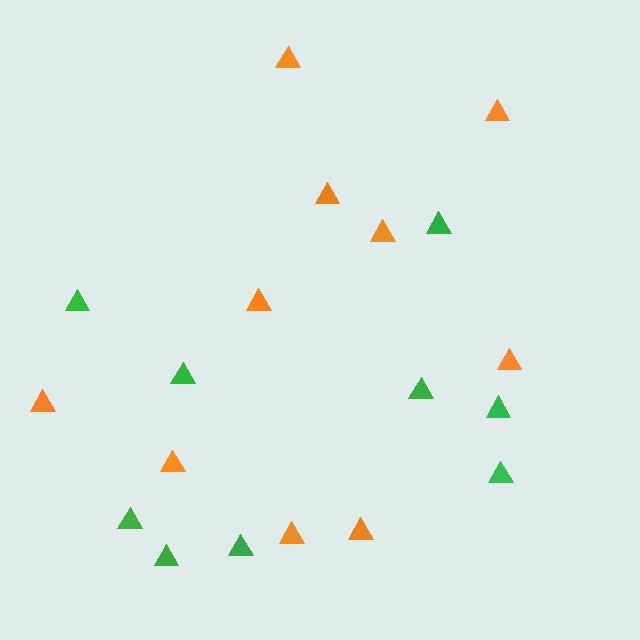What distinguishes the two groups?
There are 2 groups: one group of green triangles (9) and one group of orange triangles (10).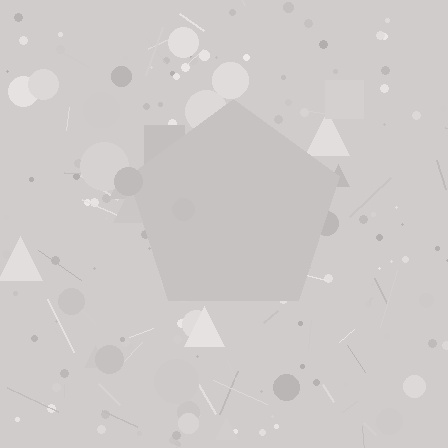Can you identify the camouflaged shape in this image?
The camouflaged shape is a pentagon.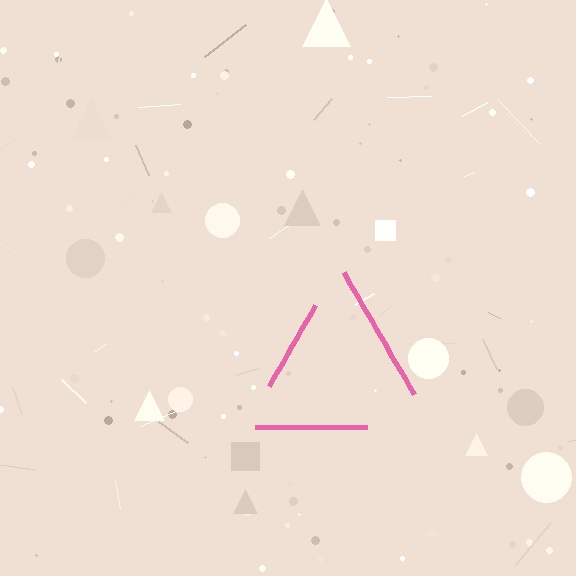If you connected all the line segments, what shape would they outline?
They would outline a triangle.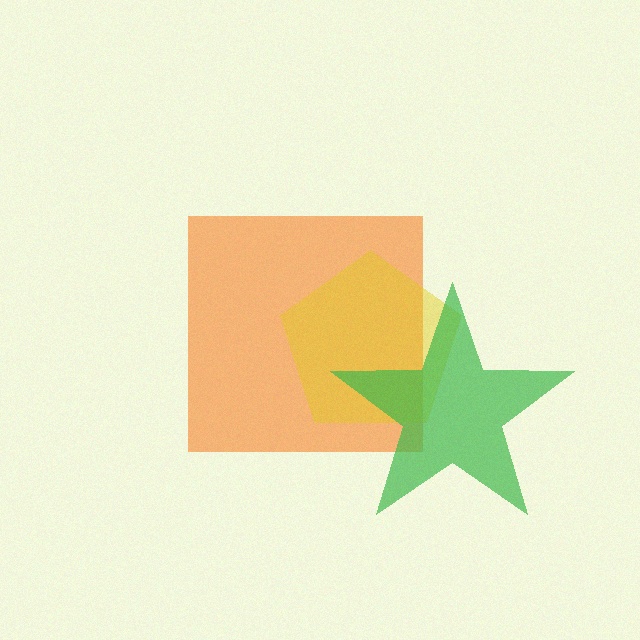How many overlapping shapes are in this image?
There are 3 overlapping shapes in the image.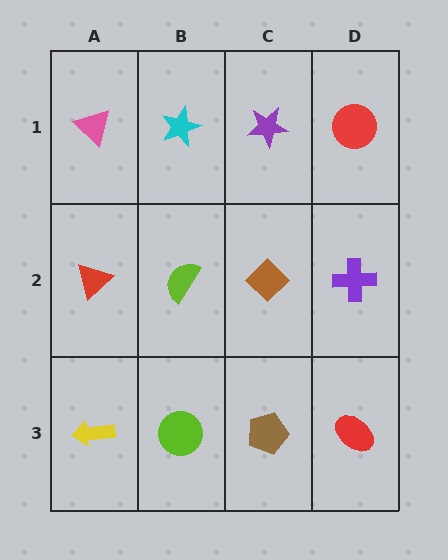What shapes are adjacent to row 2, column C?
A purple star (row 1, column C), a brown pentagon (row 3, column C), a lime semicircle (row 2, column B), a purple cross (row 2, column D).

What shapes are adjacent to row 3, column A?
A red triangle (row 2, column A), a lime circle (row 3, column B).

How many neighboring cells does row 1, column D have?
2.